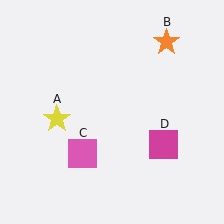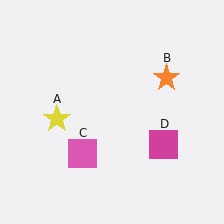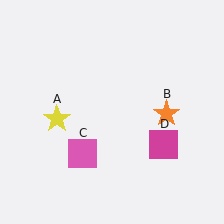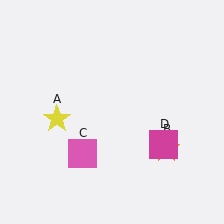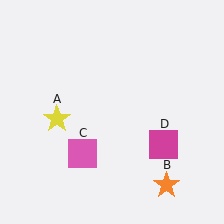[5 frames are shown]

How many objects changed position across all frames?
1 object changed position: orange star (object B).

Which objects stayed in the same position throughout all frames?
Yellow star (object A) and pink square (object C) and magenta square (object D) remained stationary.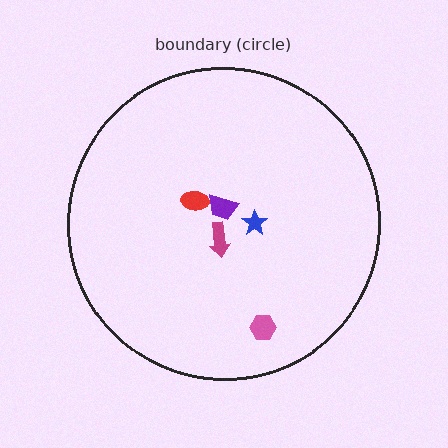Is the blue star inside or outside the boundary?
Inside.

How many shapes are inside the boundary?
5 inside, 0 outside.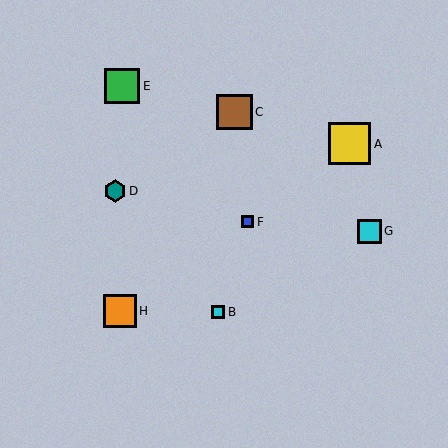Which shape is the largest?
The yellow square (labeled A) is the largest.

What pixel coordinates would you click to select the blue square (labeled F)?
Click at (248, 222) to select the blue square F.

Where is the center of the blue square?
The center of the blue square is at (248, 222).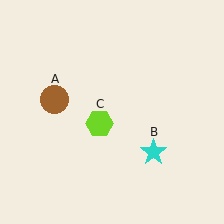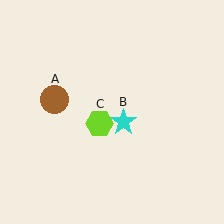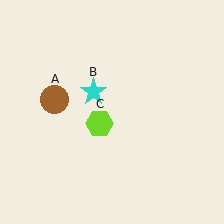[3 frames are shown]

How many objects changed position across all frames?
1 object changed position: cyan star (object B).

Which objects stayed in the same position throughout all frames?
Brown circle (object A) and lime hexagon (object C) remained stationary.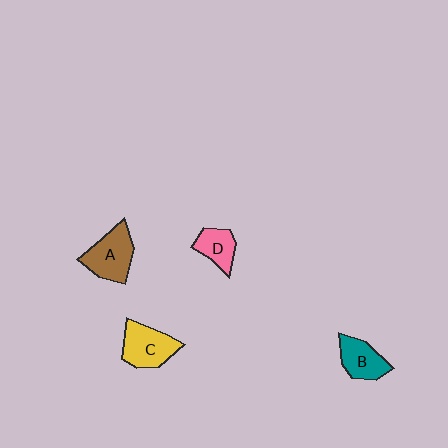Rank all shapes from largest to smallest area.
From largest to smallest: A (brown), C (yellow), B (teal), D (pink).